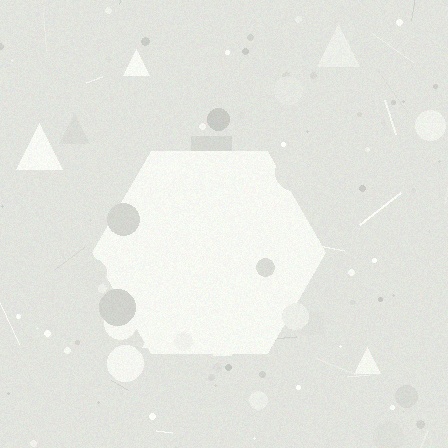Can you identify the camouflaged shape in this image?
The camouflaged shape is a hexagon.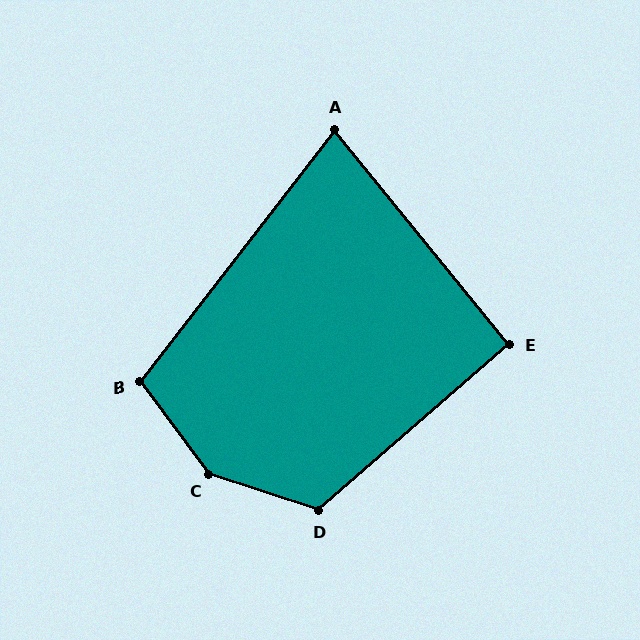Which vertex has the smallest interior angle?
A, at approximately 77 degrees.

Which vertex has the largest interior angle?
C, at approximately 145 degrees.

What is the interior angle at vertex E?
Approximately 92 degrees (approximately right).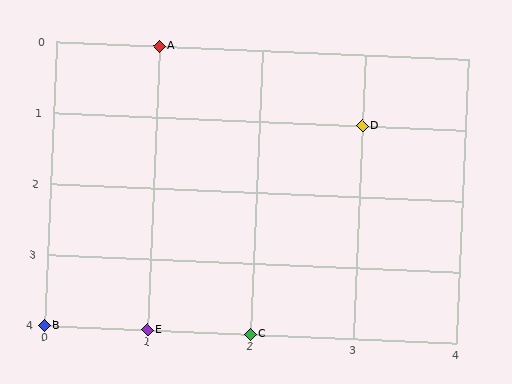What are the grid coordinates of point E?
Point E is at grid coordinates (1, 4).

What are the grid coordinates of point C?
Point C is at grid coordinates (2, 4).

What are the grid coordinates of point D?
Point D is at grid coordinates (3, 1).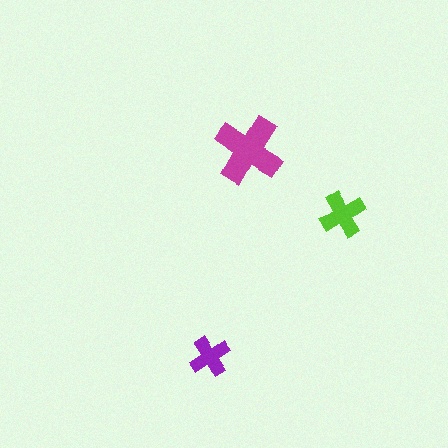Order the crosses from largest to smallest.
the magenta one, the lime one, the purple one.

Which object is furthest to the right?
The lime cross is rightmost.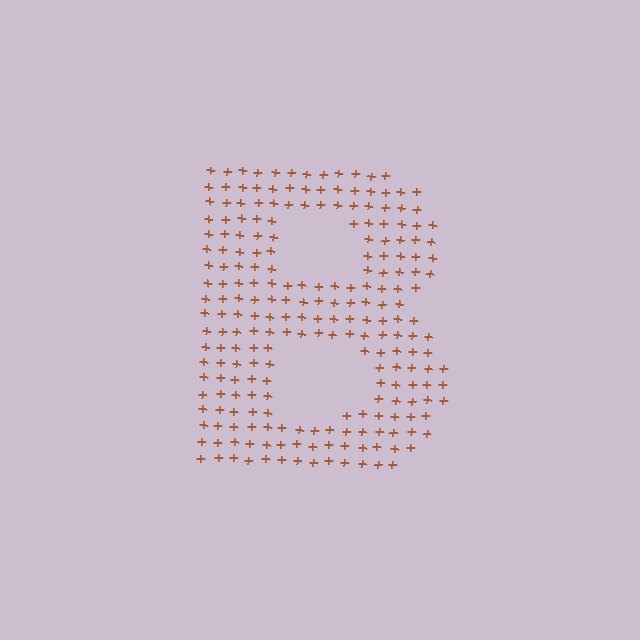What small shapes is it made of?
It is made of small plus signs.